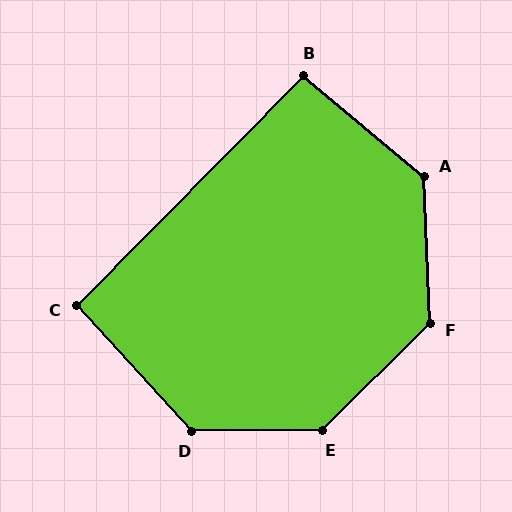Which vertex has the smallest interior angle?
C, at approximately 93 degrees.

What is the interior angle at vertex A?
Approximately 132 degrees (obtuse).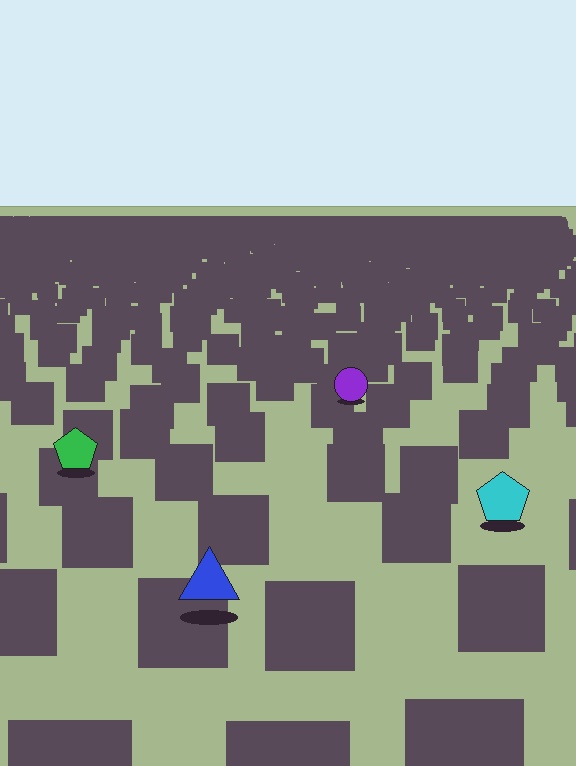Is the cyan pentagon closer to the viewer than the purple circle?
Yes. The cyan pentagon is closer — you can tell from the texture gradient: the ground texture is coarser near it.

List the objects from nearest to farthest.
From nearest to farthest: the blue triangle, the cyan pentagon, the green pentagon, the purple circle.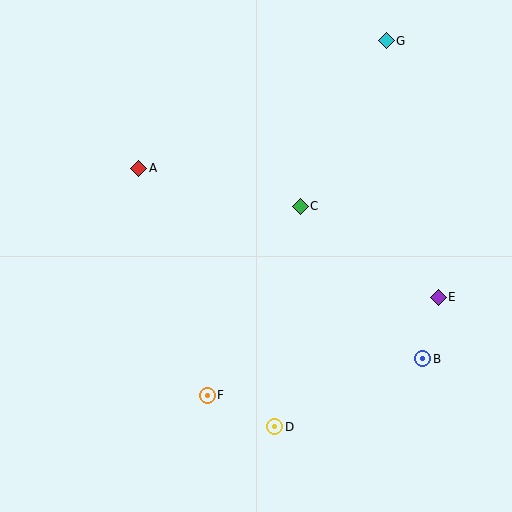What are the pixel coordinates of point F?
Point F is at (207, 395).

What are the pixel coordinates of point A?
Point A is at (139, 168).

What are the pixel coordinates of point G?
Point G is at (386, 41).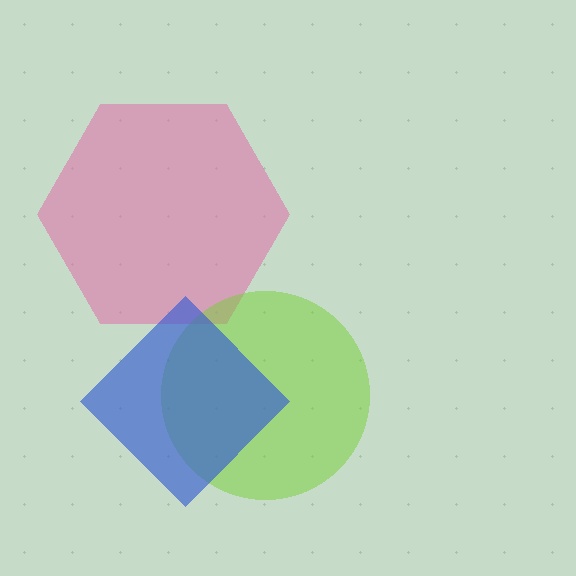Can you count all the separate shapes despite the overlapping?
Yes, there are 3 separate shapes.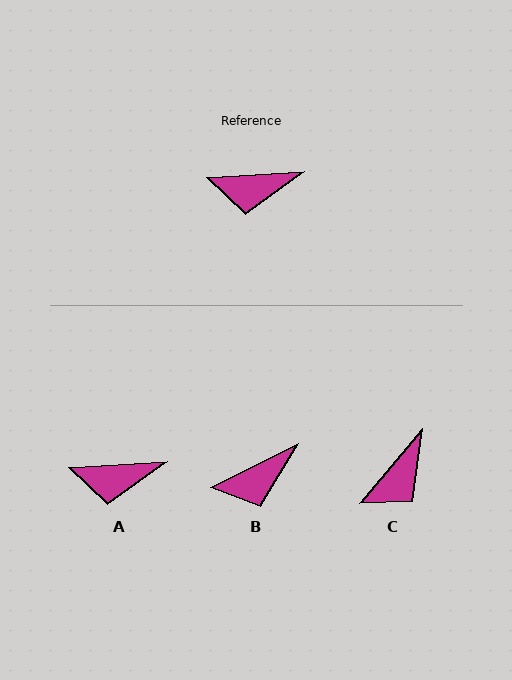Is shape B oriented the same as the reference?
No, it is off by about 23 degrees.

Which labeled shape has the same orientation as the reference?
A.